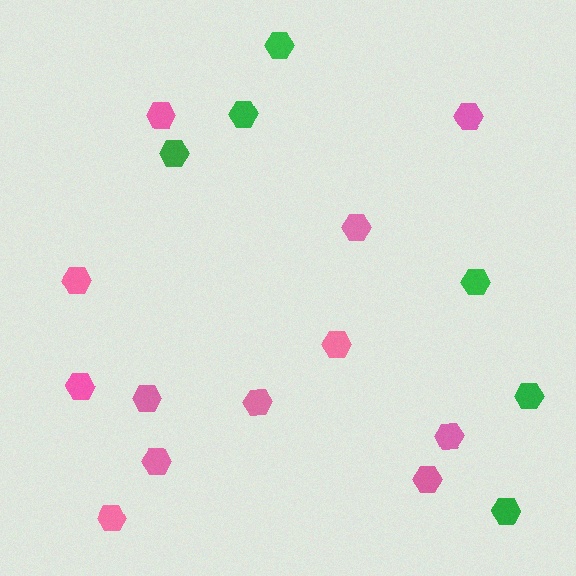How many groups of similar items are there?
There are 2 groups: one group of pink hexagons (12) and one group of green hexagons (6).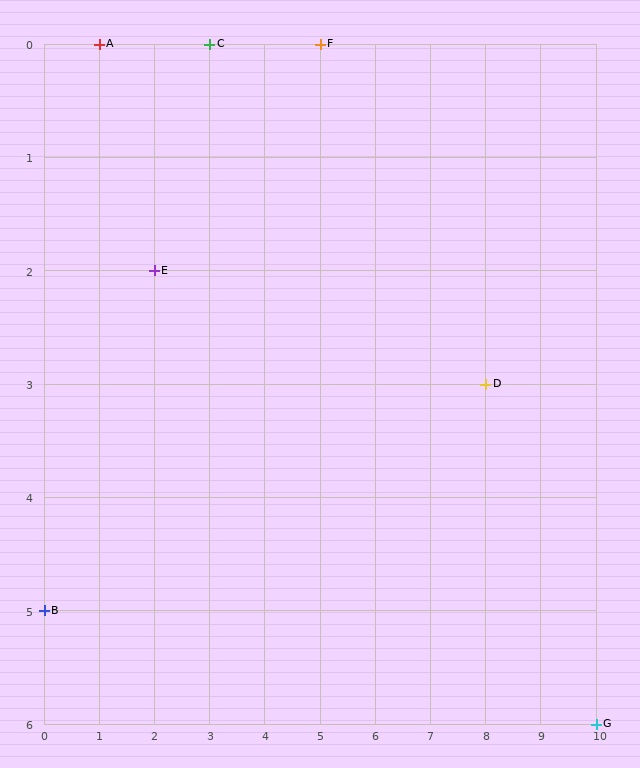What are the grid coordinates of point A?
Point A is at grid coordinates (1, 0).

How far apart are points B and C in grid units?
Points B and C are 3 columns and 5 rows apart (about 5.8 grid units diagonally).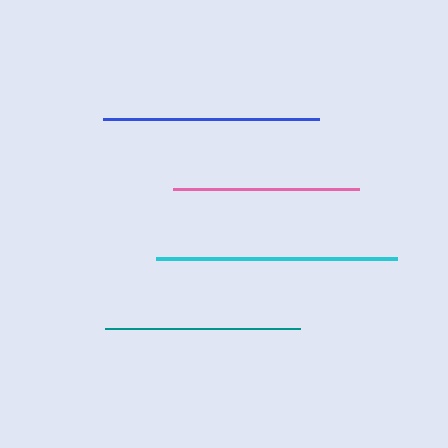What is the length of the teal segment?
The teal segment is approximately 195 pixels long.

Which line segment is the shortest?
The pink line is the shortest at approximately 187 pixels.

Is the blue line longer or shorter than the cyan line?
The cyan line is longer than the blue line.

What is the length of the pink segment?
The pink segment is approximately 187 pixels long.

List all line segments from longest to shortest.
From longest to shortest: cyan, blue, teal, pink.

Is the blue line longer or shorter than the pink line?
The blue line is longer than the pink line.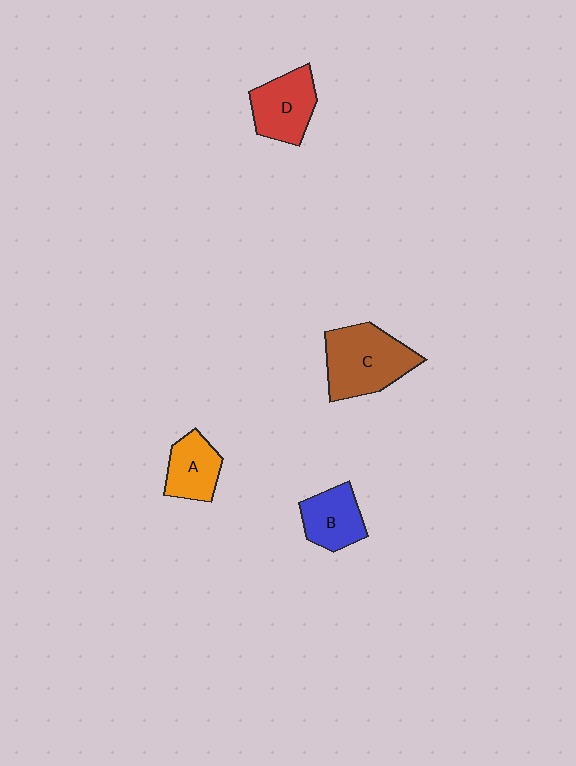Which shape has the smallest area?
Shape A (orange).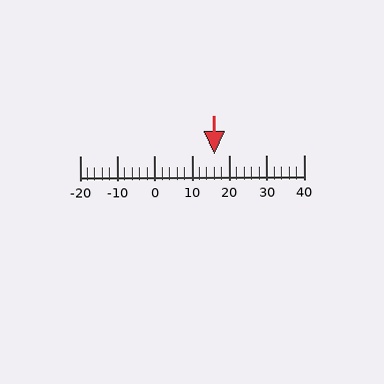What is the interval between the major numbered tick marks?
The major tick marks are spaced 10 units apart.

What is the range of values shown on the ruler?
The ruler shows values from -20 to 40.